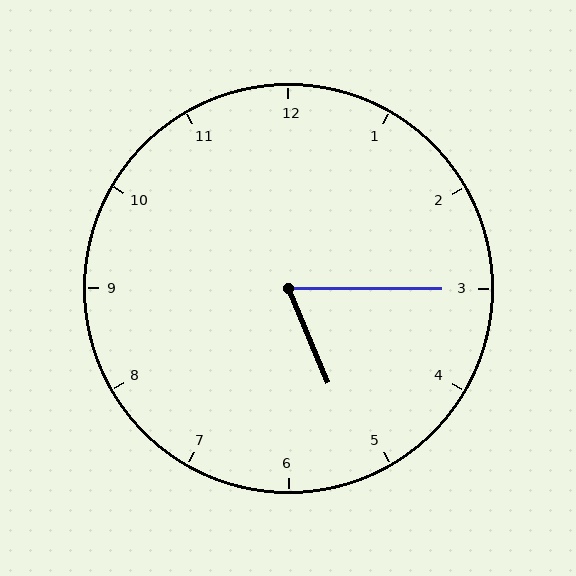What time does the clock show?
5:15.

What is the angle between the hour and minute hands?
Approximately 68 degrees.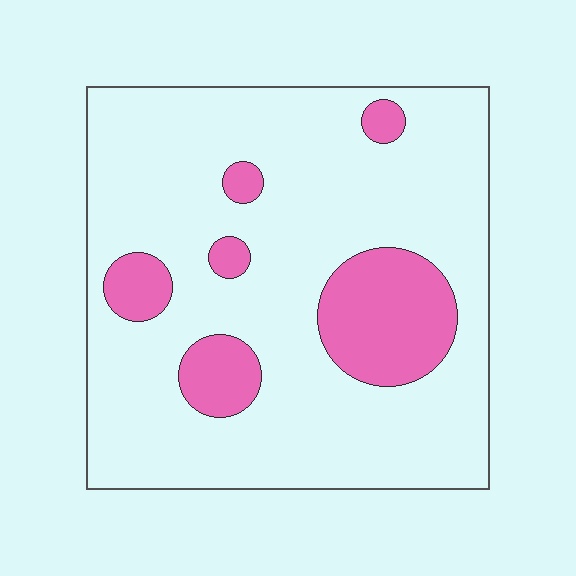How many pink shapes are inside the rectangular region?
6.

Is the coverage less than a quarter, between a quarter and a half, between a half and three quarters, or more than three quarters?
Less than a quarter.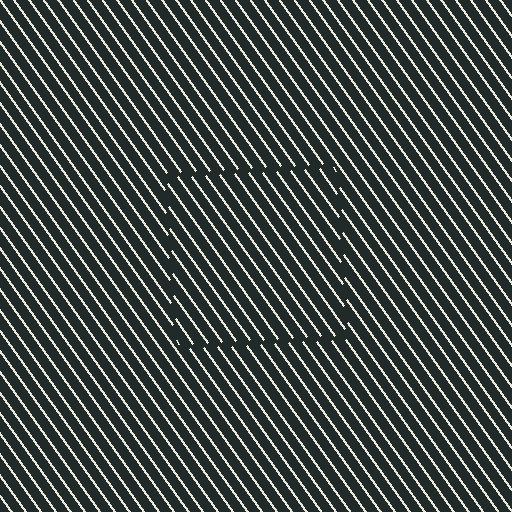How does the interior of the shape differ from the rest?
The interior of the shape contains the same grating, shifted by half a period — the contour is defined by the phase discontinuity where line-ends from the inner and outer gratings abut.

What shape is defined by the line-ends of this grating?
An illusory square. The interior of the shape contains the same grating, shifted by half a period — the contour is defined by the phase discontinuity where line-ends from the inner and outer gratings abut.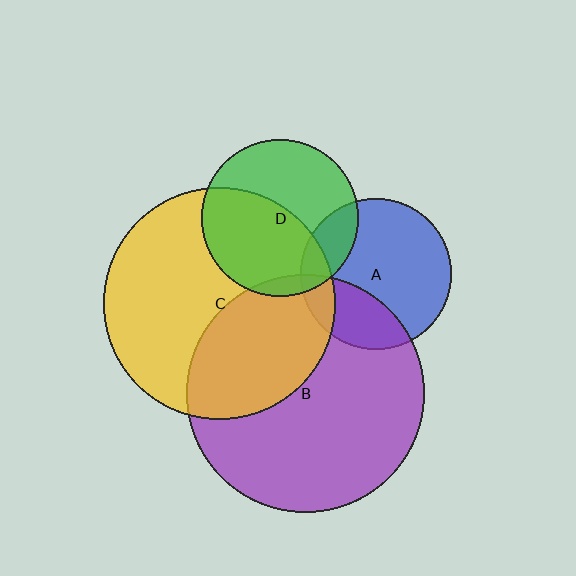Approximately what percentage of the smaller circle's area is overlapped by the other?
Approximately 35%.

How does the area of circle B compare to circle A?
Approximately 2.5 times.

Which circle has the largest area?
Circle B (purple).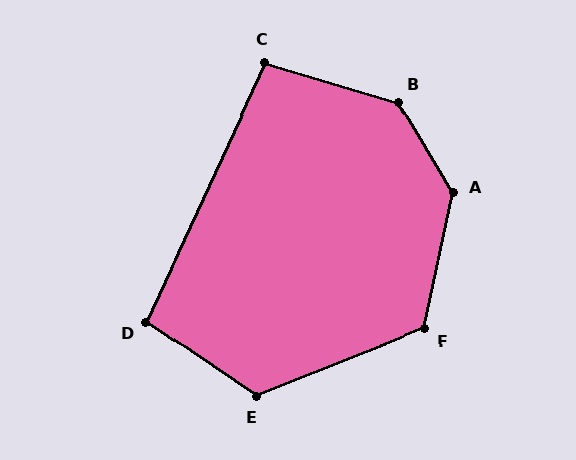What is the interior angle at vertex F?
Approximately 123 degrees (obtuse).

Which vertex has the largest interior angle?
A, at approximately 138 degrees.